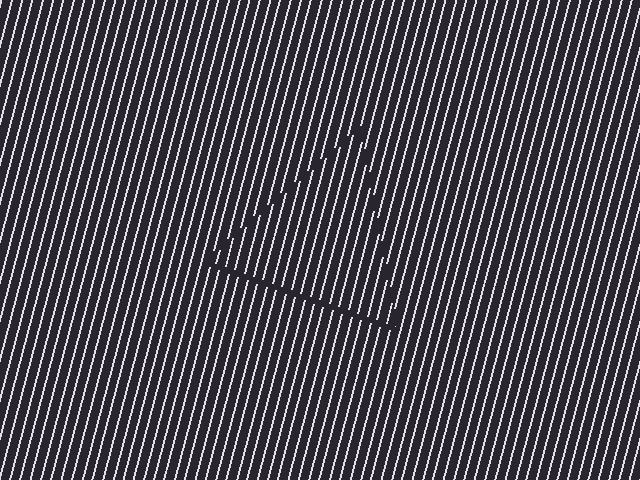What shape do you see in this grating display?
An illusory triangle. The interior of the shape contains the same grating, shifted by half a period — the contour is defined by the phase discontinuity where line-ends from the inner and outer gratings abut.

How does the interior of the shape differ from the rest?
The interior of the shape contains the same grating, shifted by half a period — the contour is defined by the phase discontinuity where line-ends from the inner and outer gratings abut.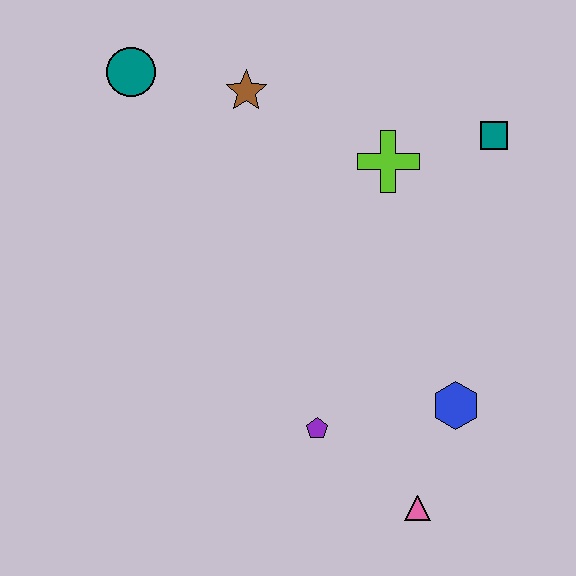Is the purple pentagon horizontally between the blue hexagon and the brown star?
Yes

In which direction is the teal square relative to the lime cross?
The teal square is to the right of the lime cross.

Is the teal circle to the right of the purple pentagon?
No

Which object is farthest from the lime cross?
The pink triangle is farthest from the lime cross.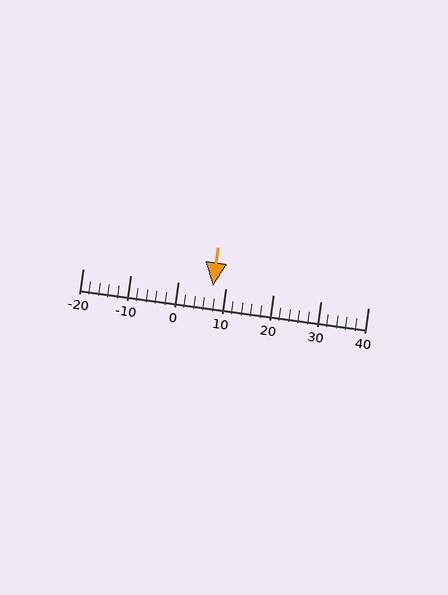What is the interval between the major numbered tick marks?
The major tick marks are spaced 10 units apart.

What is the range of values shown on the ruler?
The ruler shows values from -20 to 40.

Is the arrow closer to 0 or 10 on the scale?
The arrow is closer to 10.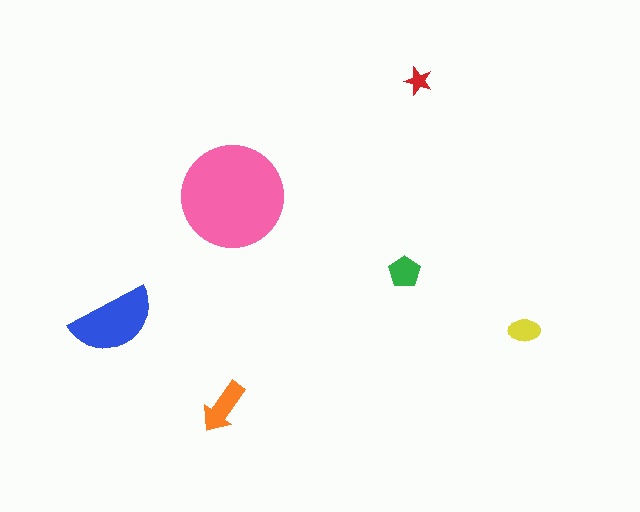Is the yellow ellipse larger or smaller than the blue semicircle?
Smaller.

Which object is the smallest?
The red star.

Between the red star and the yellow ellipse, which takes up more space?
The yellow ellipse.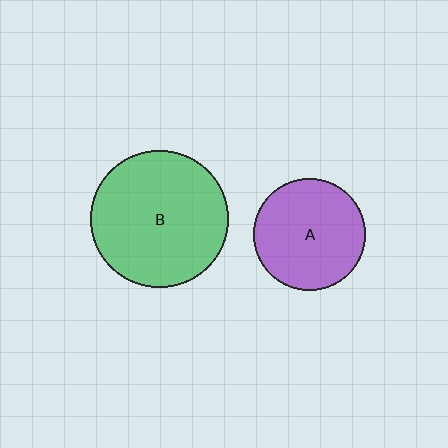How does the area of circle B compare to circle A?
Approximately 1.5 times.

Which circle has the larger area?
Circle B (green).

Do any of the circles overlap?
No, none of the circles overlap.